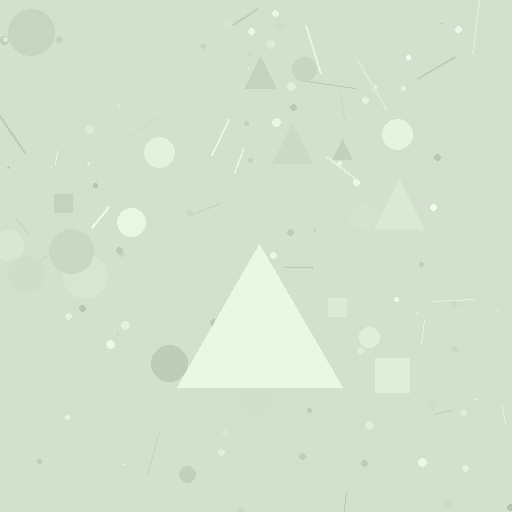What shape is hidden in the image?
A triangle is hidden in the image.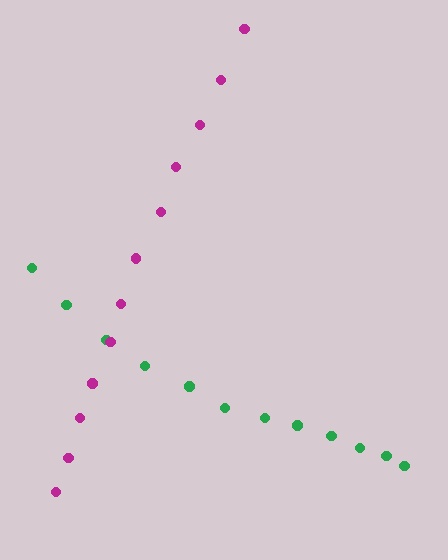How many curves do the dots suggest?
There are 2 distinct paths.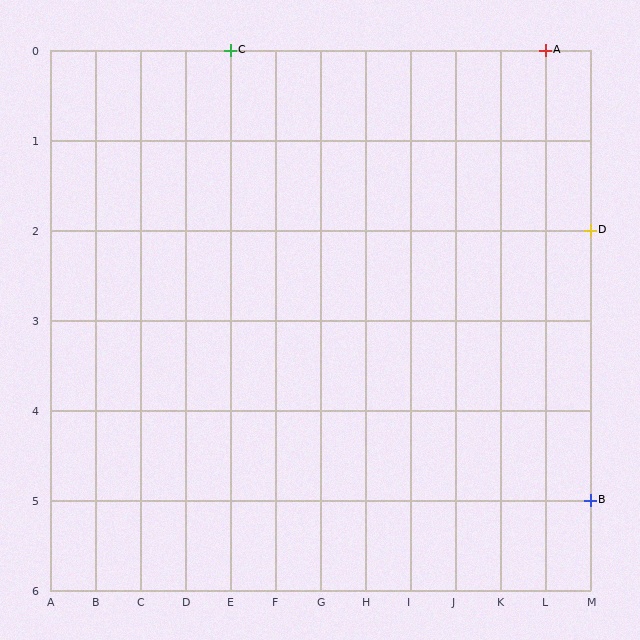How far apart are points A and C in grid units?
Points A and C are 7 columns apart.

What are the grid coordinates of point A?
Point A is at grid coordinates (L, 0).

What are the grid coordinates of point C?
Point C is at grid coordinates (E, 0).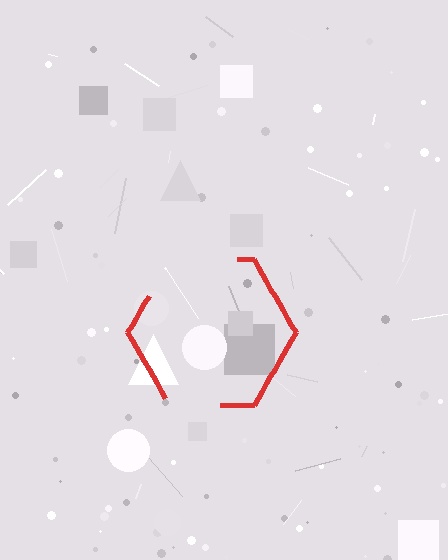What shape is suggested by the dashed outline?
The dashed outline suggests a hexagon.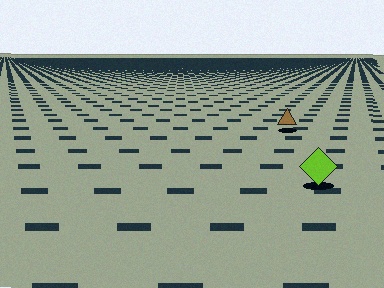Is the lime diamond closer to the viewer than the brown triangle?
Yes. The lime diamond is closer — you can tell from the texture gradient: the ground texture is coarser near it.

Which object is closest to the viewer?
The lime diamond is closest. The texture marks near it are larger and more spread out.